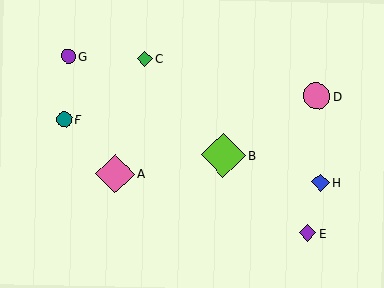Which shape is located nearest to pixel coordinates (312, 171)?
The blue diamond (labeled H) at (321, 183) is nearest to that location.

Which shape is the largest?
The lime diamond (labeled B) is the largest.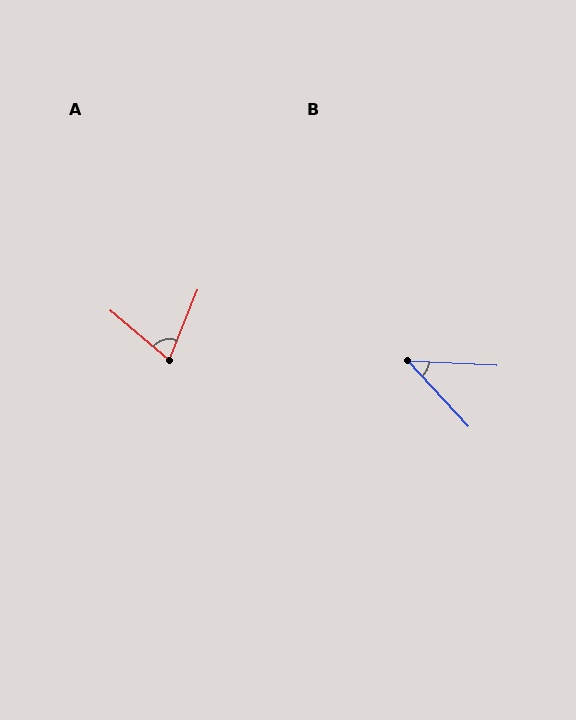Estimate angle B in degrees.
Approximately 44 degrees.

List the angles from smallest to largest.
B (44°), A (72°).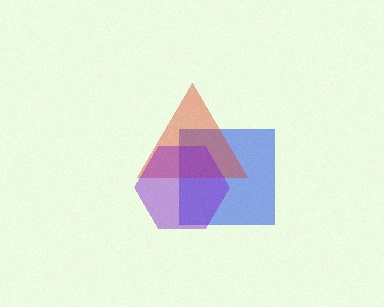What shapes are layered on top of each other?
The layered shapes are: a blue square, a red triangle, a purple hexagon.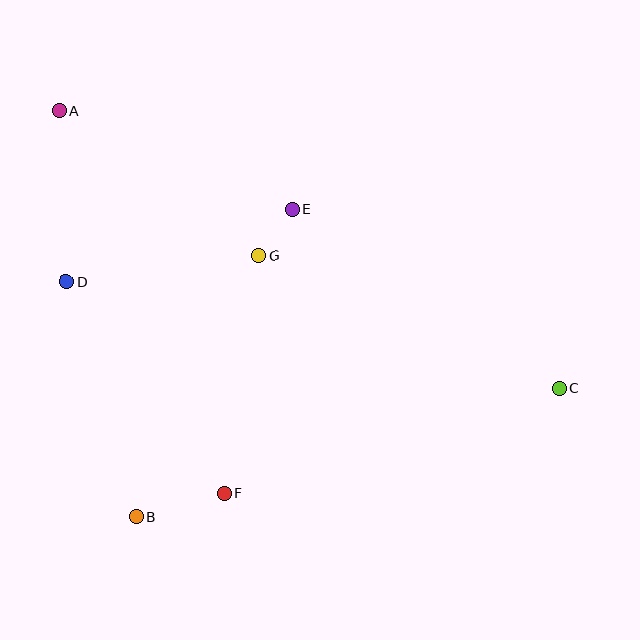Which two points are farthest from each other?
Points A and C are farthest from each other.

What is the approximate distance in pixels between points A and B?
The distance between A and B is approximately 414 pixels.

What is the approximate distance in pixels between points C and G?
The distance between C and G is approximately 328 pixels.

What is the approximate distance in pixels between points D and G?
The distance between D and G is approximately 194 pixels.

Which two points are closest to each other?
Points E and G are closest to each other.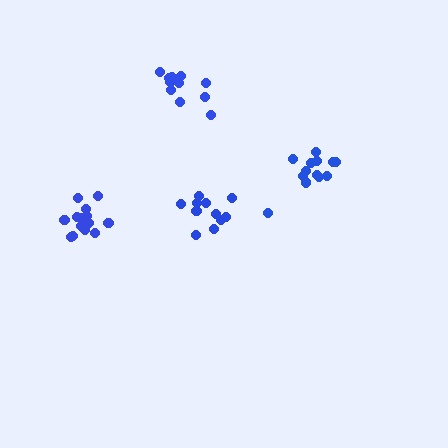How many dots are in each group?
Group 1: 13 dots, Group 2: 15 dots, Group 3: 11 dots, Group 4: 12 dots (51 total).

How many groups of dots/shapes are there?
There are 4 groups.